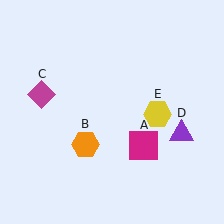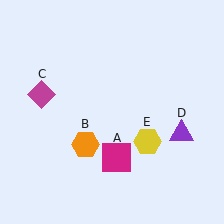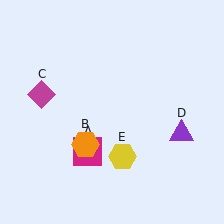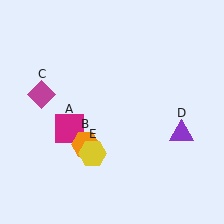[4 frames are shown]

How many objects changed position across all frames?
2 objects changed position: magenta square (object A), yellow hexagon (object E).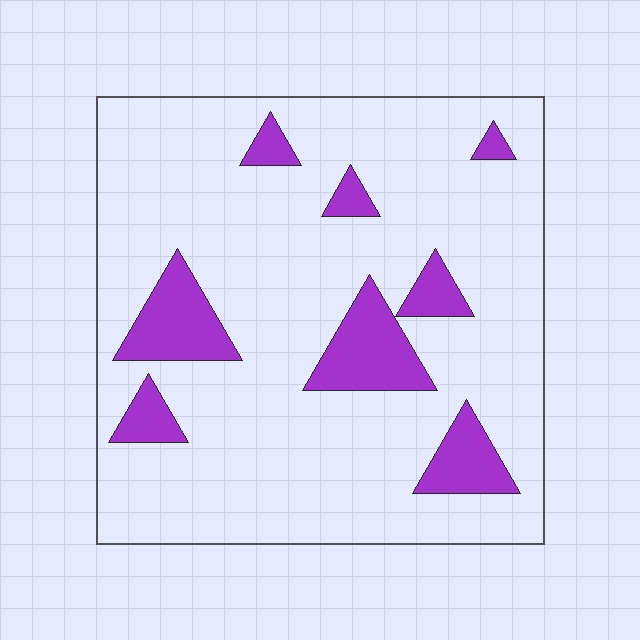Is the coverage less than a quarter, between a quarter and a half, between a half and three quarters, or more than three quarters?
Less than a quarter.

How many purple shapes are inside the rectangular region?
8.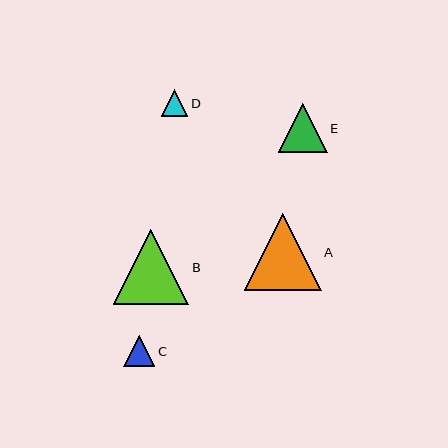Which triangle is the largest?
Triangle A is the largest with a size of approximately 77 pixels.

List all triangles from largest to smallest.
From largest to smallest: A, B, E, C, D.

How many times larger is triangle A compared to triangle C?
Triangle A is approximately 2.5 times the size of triangle C.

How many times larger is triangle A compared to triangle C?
Triangle A is approximately 2.5 times the size of triangle C.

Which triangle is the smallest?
Triangle D is the smallest with a size of approximately 27 pixels.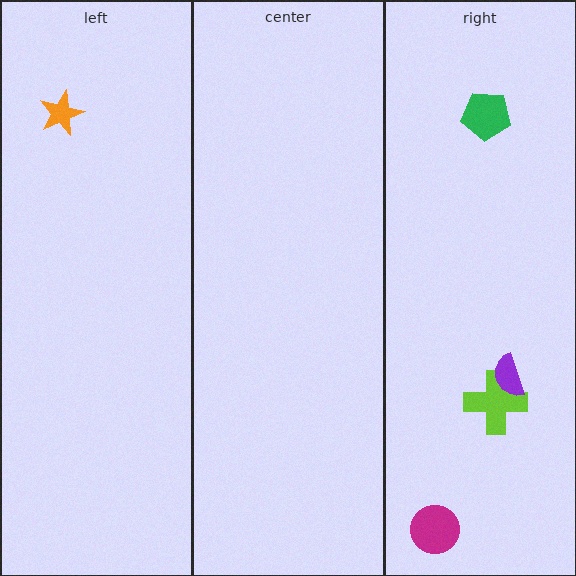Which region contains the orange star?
The left region.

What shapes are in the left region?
The orange star.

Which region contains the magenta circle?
The right region.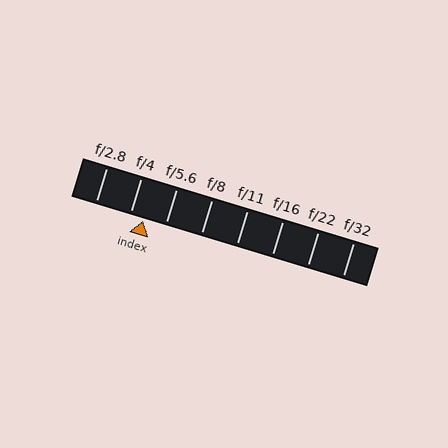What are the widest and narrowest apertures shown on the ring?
The widest aperture shown is f/2.8 and the narrowest is f/32.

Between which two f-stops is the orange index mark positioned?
The index mark is between f/4 and f/5.6.